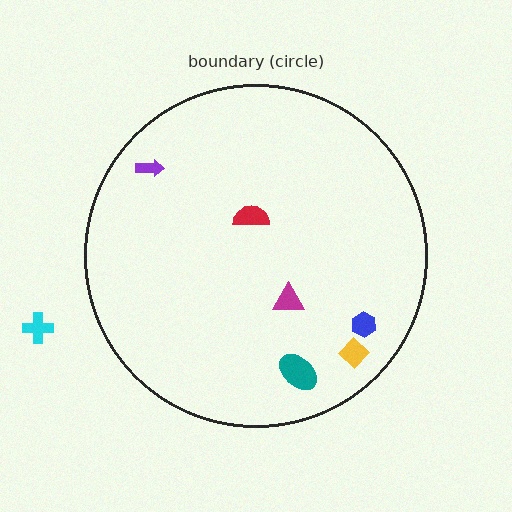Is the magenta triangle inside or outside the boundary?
Inside.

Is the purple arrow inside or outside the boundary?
Inside.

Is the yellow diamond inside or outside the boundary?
Inside.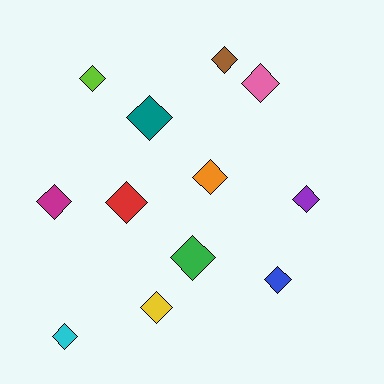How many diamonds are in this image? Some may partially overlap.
There are 12 diamonds.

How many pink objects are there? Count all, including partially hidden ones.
There is 1 pink object.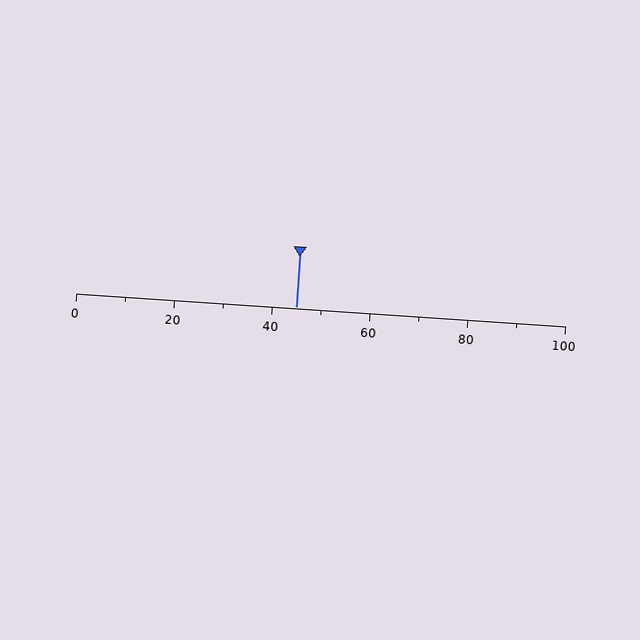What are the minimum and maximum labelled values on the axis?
The axis runs from 0 to 100.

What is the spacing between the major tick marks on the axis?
The major ticks are spaced 20 apart.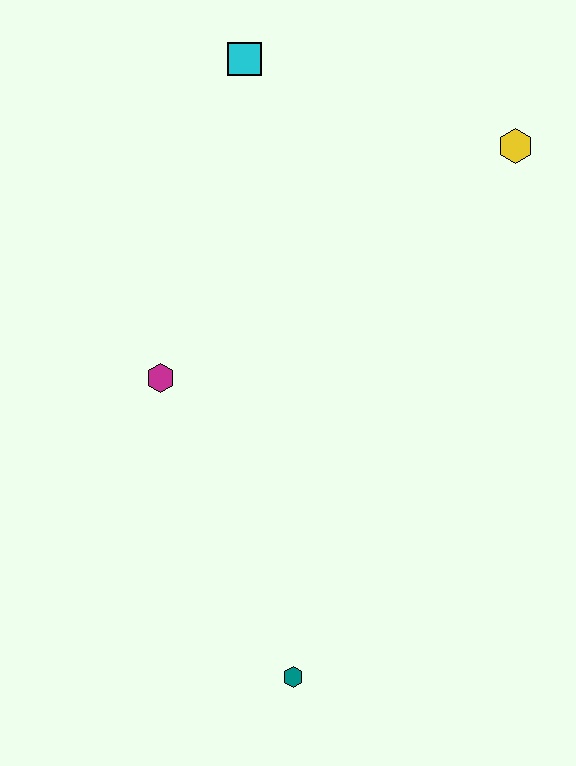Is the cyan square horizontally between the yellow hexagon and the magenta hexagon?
Yes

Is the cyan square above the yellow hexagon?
Yes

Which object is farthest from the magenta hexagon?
The yellow hexagon is farthest from the magenta hexagon.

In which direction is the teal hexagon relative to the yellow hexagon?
The teal hexagon is below the yellow hexagon.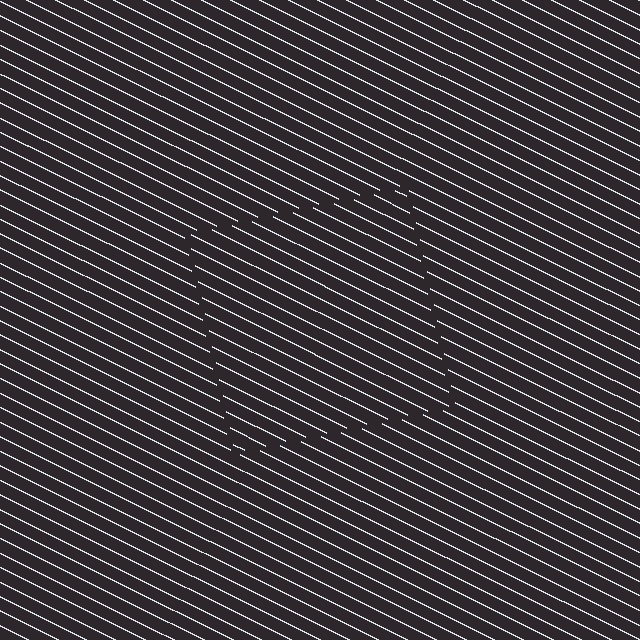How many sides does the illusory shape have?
4 sides — the line-ends trace a square.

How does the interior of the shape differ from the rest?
The interior of the shape contains the same grating, shifted by half a period — the contour is defined by the phase discontinuity where line-ends from the inner and outer gratings abut.